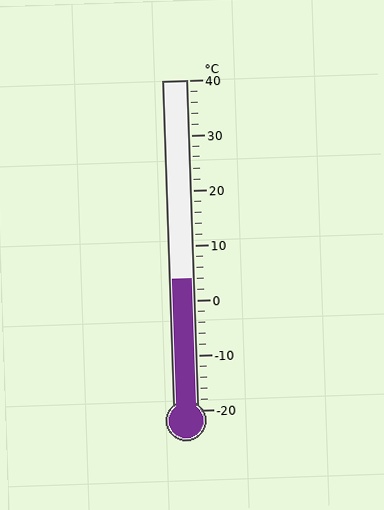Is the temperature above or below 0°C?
The temperature is above 0°C.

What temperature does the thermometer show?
The thermometer shows approximately 4°C.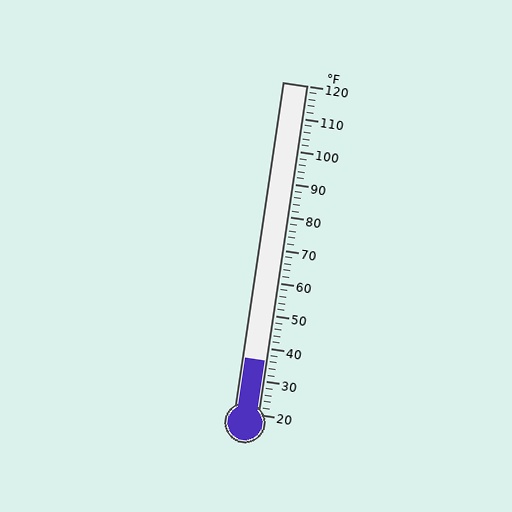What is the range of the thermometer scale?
The thermometer scale ranges from 20°F to 120°F.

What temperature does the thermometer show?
The thermometer shows approximately 36°F.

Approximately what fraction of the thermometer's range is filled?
The thermometer is filled to approximately 15% of its range.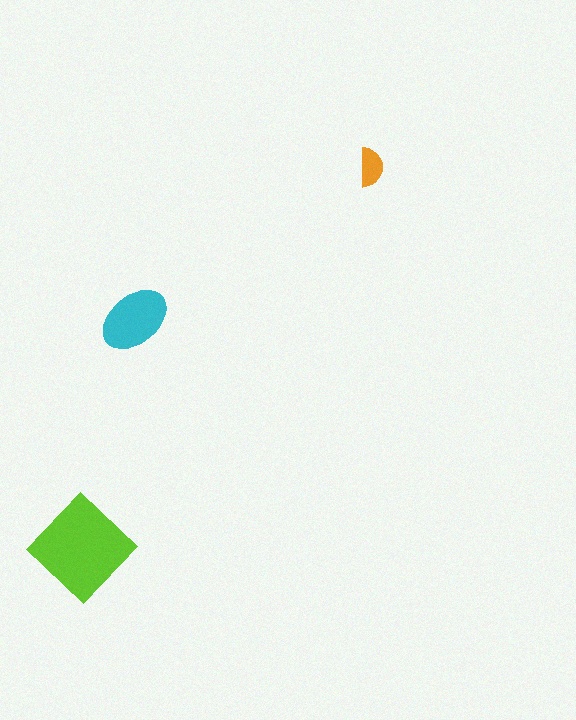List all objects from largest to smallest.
The lime diamond, the cyan ellipse, the orange semicircle.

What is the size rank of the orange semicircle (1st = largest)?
3rd.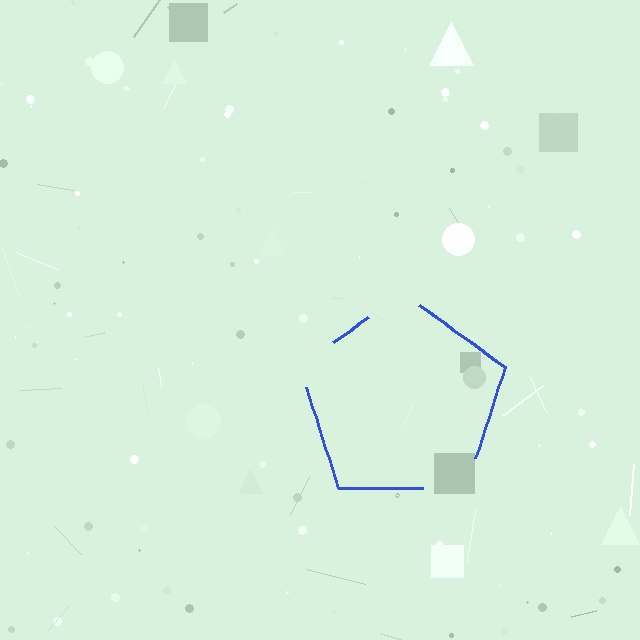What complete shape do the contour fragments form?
The contour fragments form a pentagon.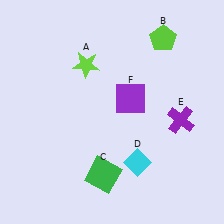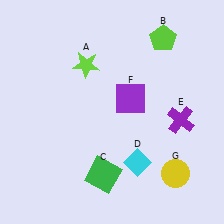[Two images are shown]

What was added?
A yellow circle (G) was added in Image 2.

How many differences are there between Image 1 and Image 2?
There is 1 difference between the two images.